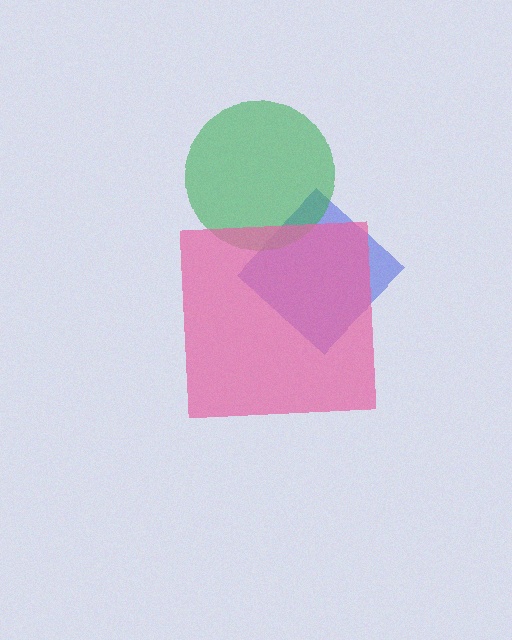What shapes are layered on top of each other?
The layered shapes are: a blue diamond, a green circle, a pink square.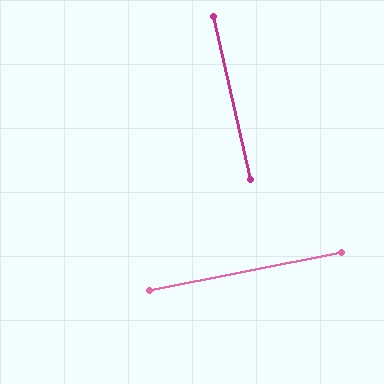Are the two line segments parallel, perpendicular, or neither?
Perpendicular — they meet at approximately 89°.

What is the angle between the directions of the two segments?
Approximately 89 degrees.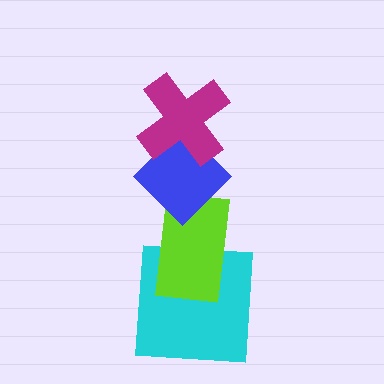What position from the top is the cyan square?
The cyan square is 4th from the top.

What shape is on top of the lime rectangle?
The blue diamond is on top of the lime rectangle.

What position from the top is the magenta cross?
The magenta cross is 1st from the top.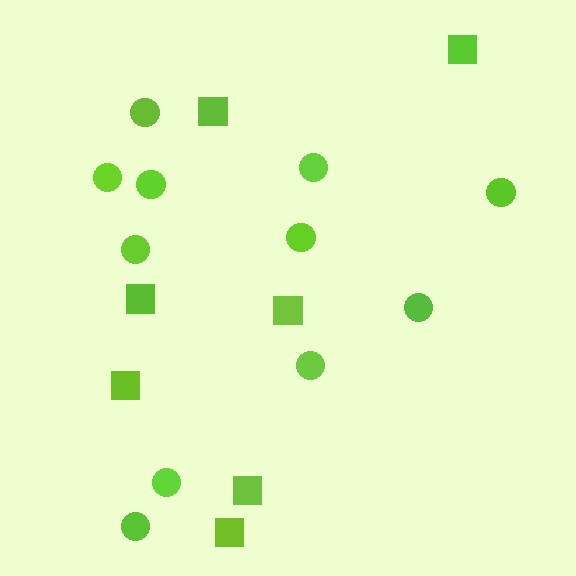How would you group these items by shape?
There are 2 groups: one group of circles (11) and one group of squares (7).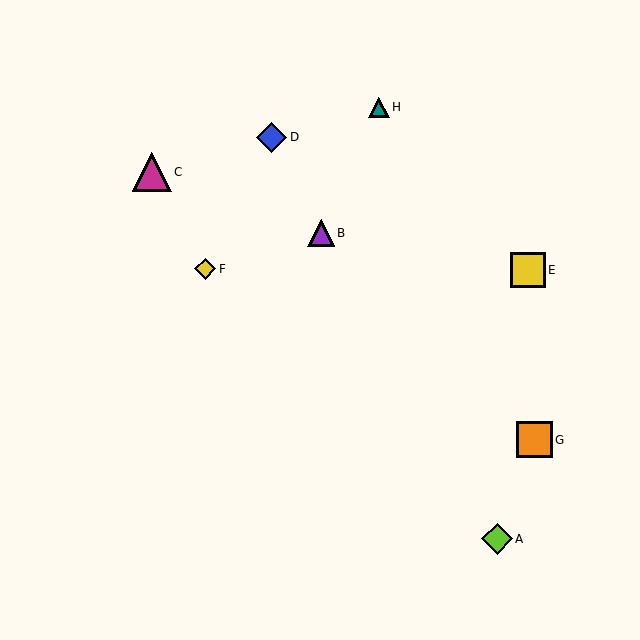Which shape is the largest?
The magenta triangle (labeled C) is the largest.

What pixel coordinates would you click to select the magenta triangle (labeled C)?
Click at (152, 172) to select the magenta triangle C.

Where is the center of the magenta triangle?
The center of the magenta triangle is at (152, 172).